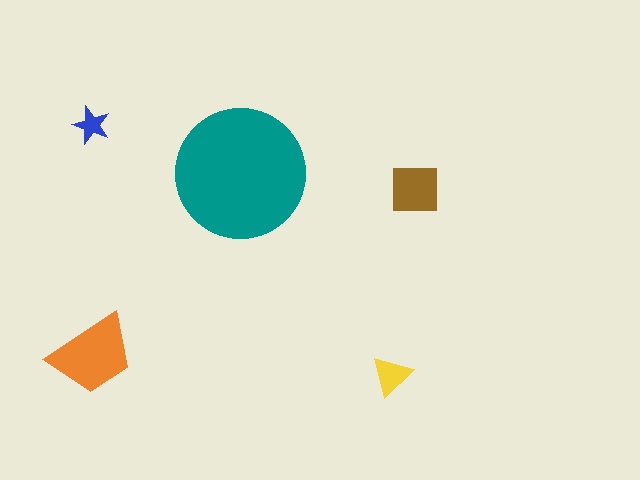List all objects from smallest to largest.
The blue star, the yellow triangle, the brown square, the orange trapezoid, the teal circle.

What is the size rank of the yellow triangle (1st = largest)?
4th.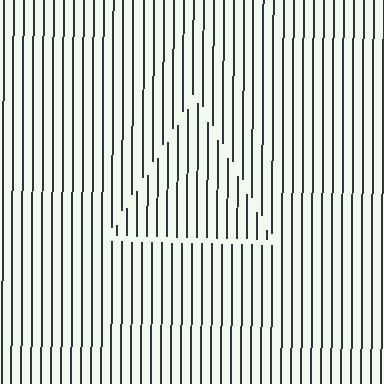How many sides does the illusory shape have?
3 sides — the line-ends trace a triangle.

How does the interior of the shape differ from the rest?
The interior of the shape contains the same grating, shifted by half a period — the contour is defined by the phase discontinuity where line-ends from the inner and outer gratings abut.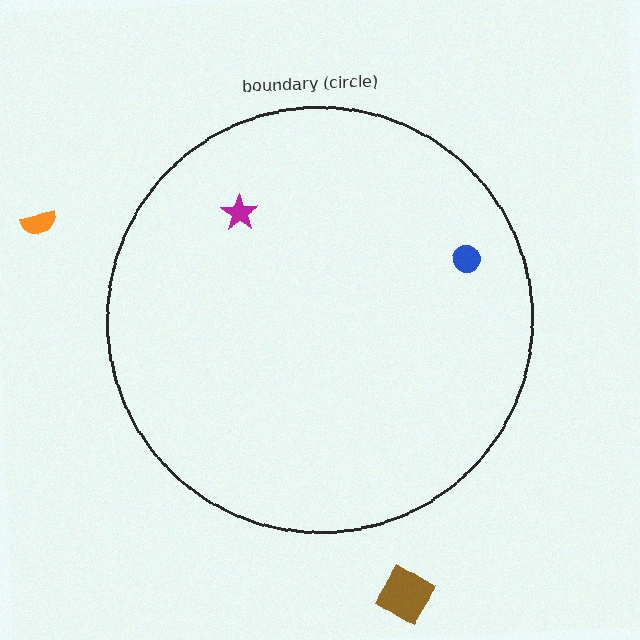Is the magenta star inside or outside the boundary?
Inside.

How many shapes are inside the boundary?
2 inside, 2 outside.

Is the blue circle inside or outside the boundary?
Inside.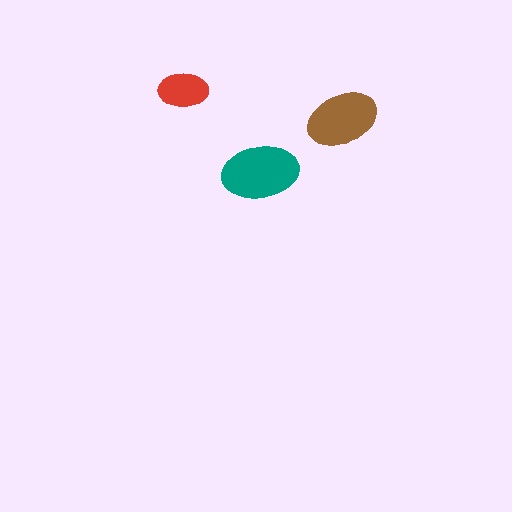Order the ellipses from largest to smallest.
the teal one, the brown one, the red one.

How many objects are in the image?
There are 3 objects in the image.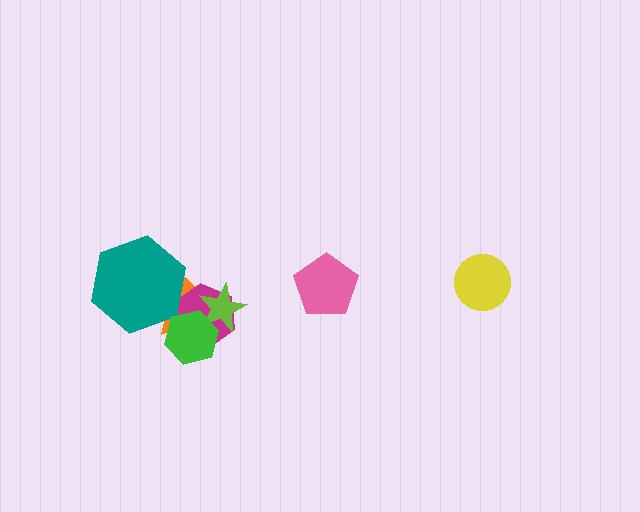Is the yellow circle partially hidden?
No, no other shape covers it.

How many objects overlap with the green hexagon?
3 objects overlap with the green hexagon.